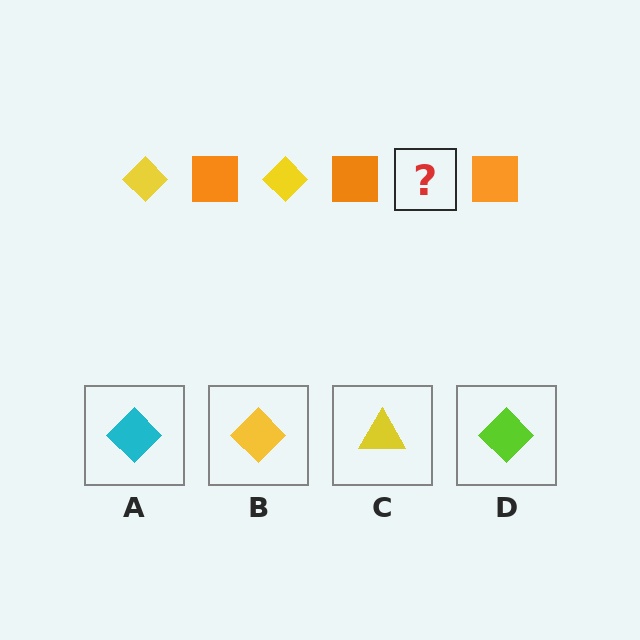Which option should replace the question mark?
Option B.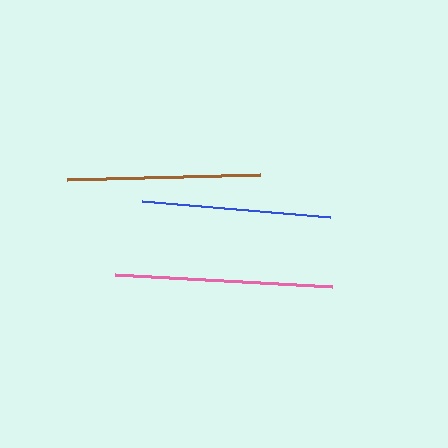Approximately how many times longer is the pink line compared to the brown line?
The pink line is approximately 1.1 times the length of the brown line.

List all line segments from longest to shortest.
From longest to shortest: pink, brown, blue.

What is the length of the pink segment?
The pink segment is approximately 218 pixels long.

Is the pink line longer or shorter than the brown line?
The pink line is longer than the brown line.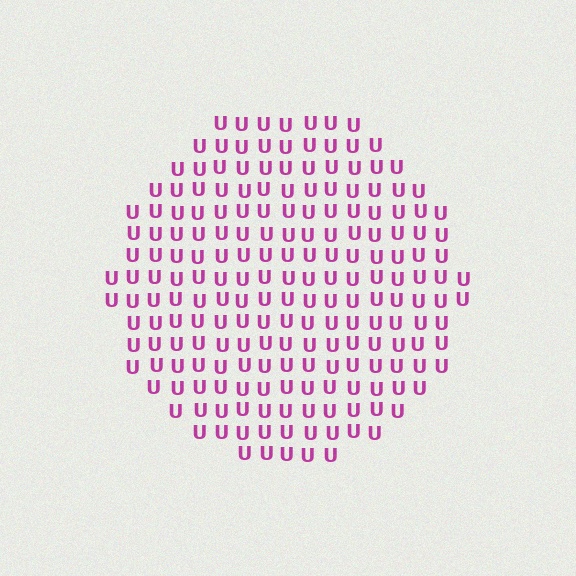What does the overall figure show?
The overall figure shows a circle.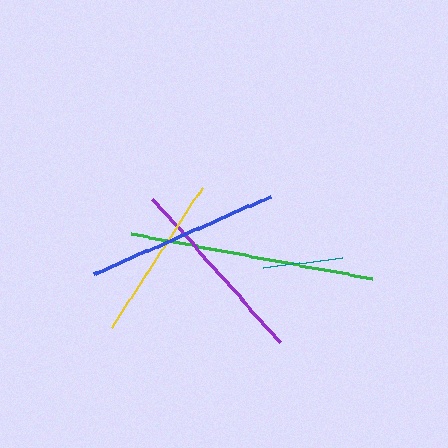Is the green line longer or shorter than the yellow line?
The green line is longer than the yellow line.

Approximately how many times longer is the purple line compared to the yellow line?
The purple line is approximately 1.1 times the length of the yellow line.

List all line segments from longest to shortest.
From longest to shortest: green, blue, purple, yellow, teal.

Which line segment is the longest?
The green line is the longest at approximately 246 pixels.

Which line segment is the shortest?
The teal line is the shortest at approximately 80 pixels.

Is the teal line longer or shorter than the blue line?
The blue line is longer than the teal line.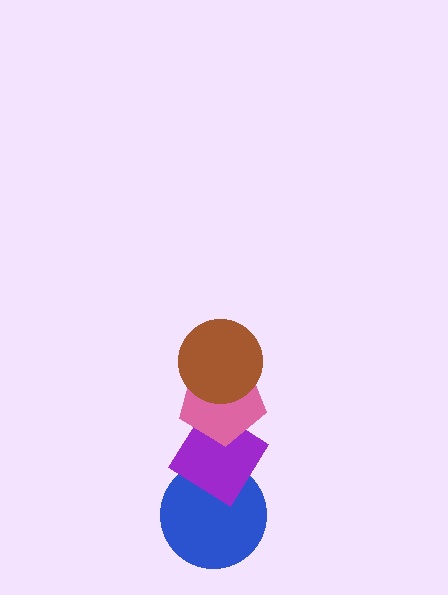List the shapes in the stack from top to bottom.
From top to bottom: the brown circle, the pink pentagon, the purple diamond, the blue circle.